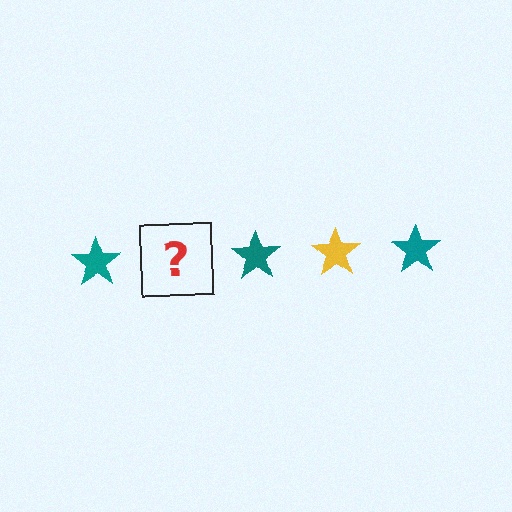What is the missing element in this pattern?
The missing element is a yellow star.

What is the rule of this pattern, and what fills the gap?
The rule is that the pattern cycles through teal, yellow stars. The gap should be filled with a yellow star.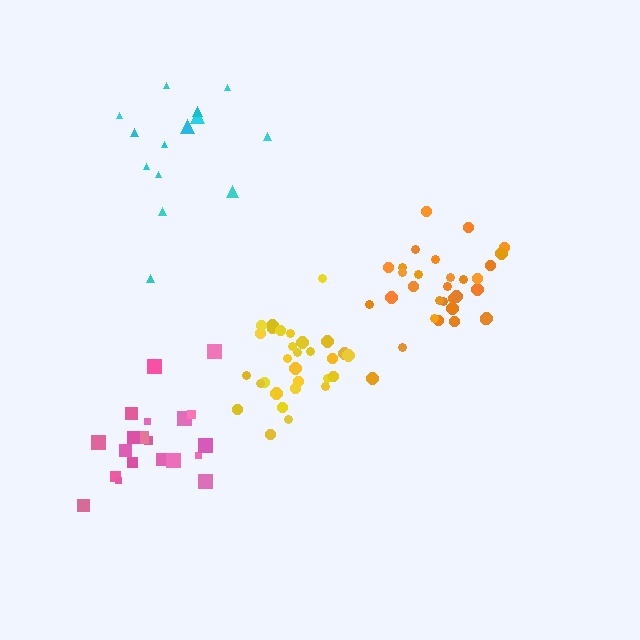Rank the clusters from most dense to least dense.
orange, yellow, pink, cyan.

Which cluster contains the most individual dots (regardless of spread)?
Orange (31).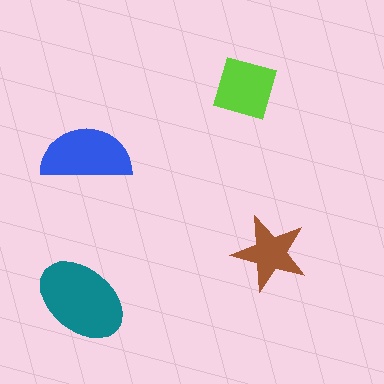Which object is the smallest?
The brown star.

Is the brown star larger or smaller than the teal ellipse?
Smaller.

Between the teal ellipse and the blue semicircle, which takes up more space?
The teal ellipse.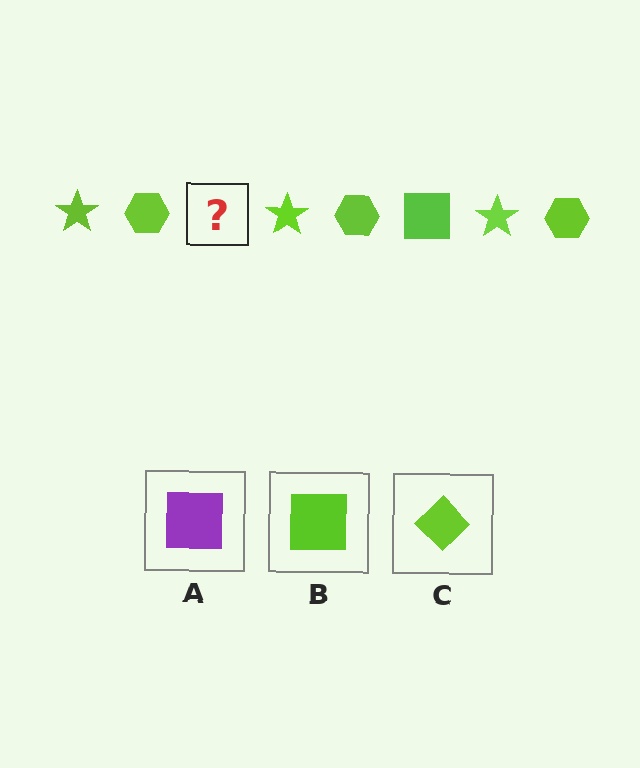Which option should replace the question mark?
Option B.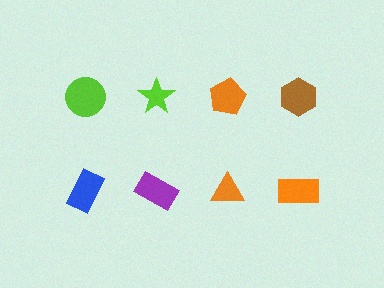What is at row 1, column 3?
An orange pentagon.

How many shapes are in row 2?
4 shapes.